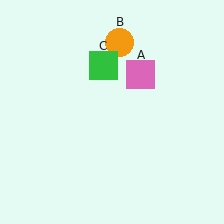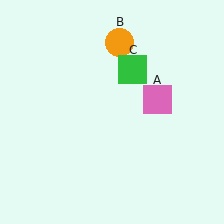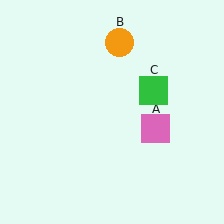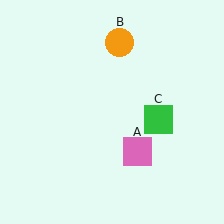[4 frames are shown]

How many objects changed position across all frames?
2 objects changed position: pink square (object A), green square (object C).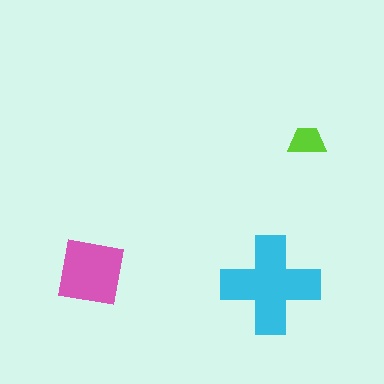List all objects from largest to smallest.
The cyan cross, the pink square, the lime trapezoid.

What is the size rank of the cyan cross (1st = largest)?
1st.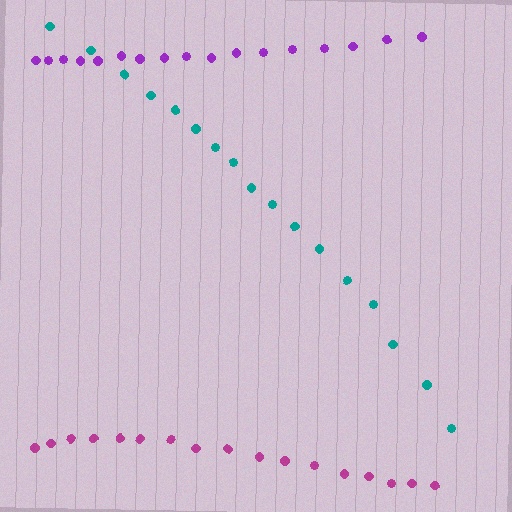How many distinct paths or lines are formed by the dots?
There are 3 distinct paths.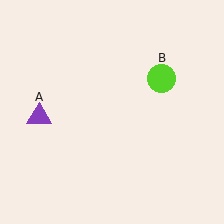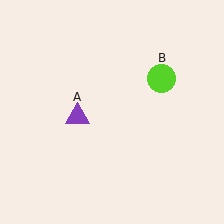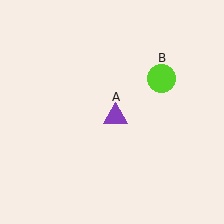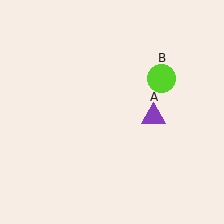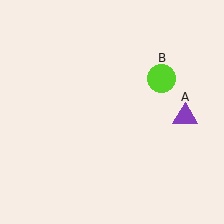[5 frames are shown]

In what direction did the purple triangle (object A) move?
The purple triangle (object A) moved right.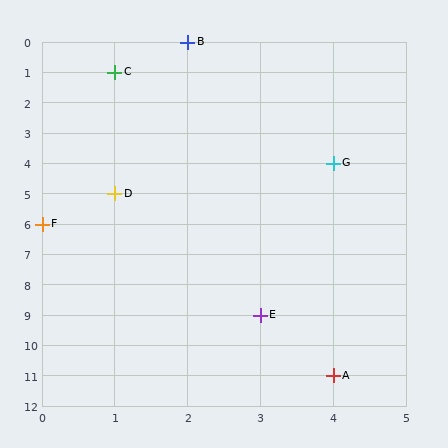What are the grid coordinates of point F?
Point F is at grid coordinates (0, 6).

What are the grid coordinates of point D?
Point D is at grid coordinates (1, 5).